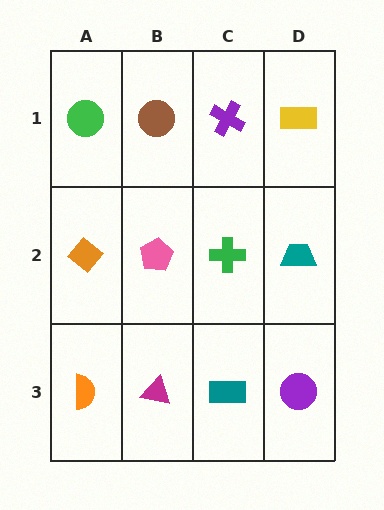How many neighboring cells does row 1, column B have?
3.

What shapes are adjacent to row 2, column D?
A yellow rectangle (row 1, column D), a purple circle (row 3, column D), a green cross (row 2, column C).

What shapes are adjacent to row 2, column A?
A green circle (row 1, column A), an orange semicircle (row 3, column A), a pink pentagon (row 2, column B).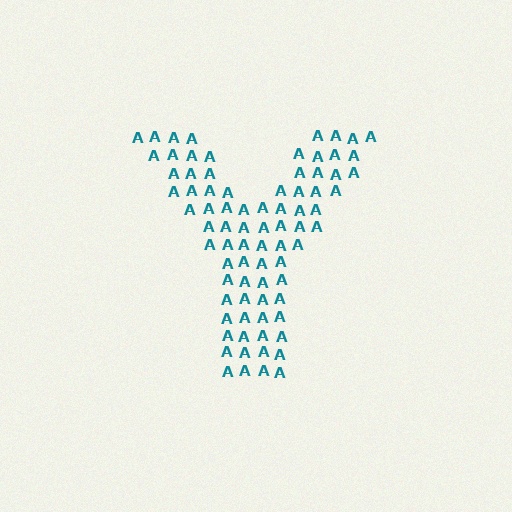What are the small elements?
The small elements are letter A's.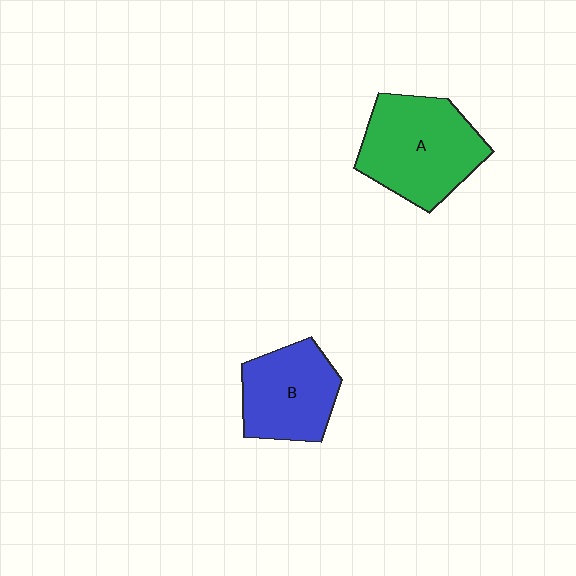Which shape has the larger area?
Shape A (green).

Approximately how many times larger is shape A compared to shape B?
Approximately 1.3 times.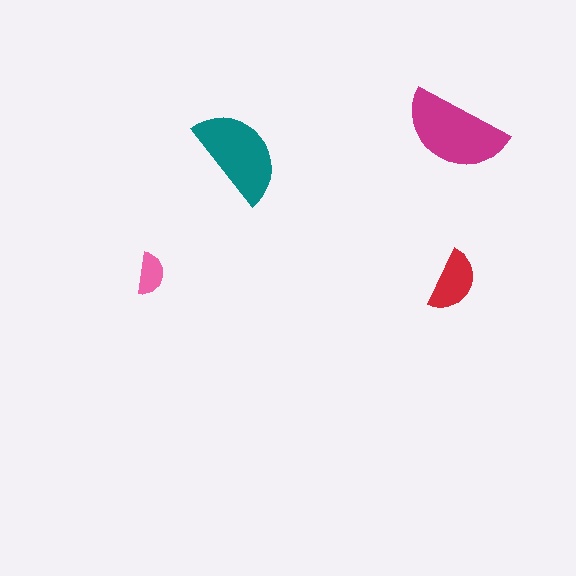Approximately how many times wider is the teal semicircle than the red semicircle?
About 1.5 times wider.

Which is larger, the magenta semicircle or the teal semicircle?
The magenta one.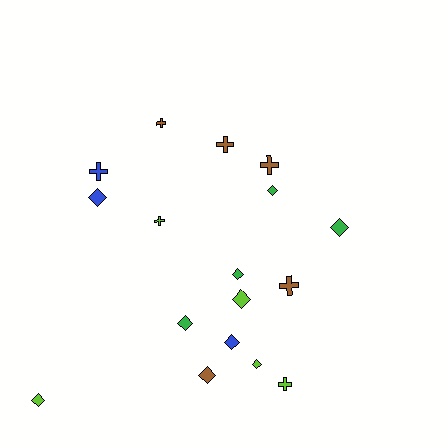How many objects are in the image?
There are 17 objects.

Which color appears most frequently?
Brown, with 5 objects.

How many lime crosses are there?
There are 2 lime crosses.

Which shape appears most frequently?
Diamond, with 10 objects.